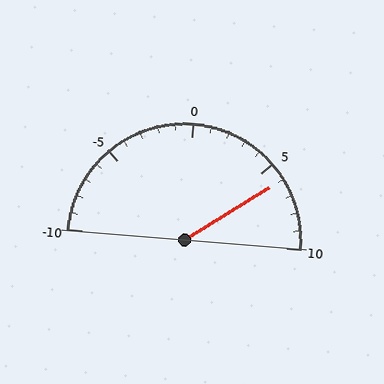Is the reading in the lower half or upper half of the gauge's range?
The reading is in the upper half of the range (-10 to 10).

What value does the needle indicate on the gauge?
The needle indicates approximately 6.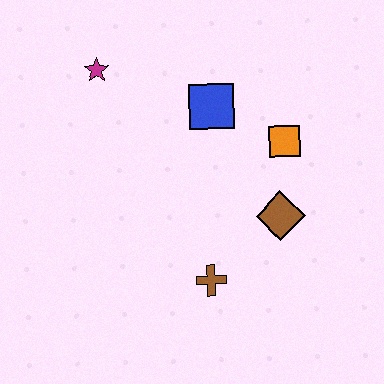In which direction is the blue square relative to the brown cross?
The blue square is above the brown cross.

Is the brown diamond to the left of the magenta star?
No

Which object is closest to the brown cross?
The brown diamond is closest to the brown cross.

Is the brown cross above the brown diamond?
No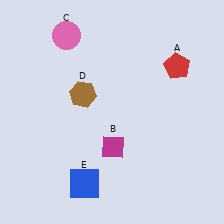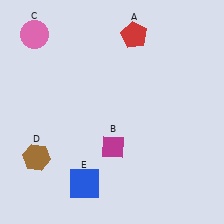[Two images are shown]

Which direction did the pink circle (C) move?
The pink circle (C) moved left.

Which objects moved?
The objects that moved are: the red pentagon (A), the pink circle (C), the brown hexagon (D).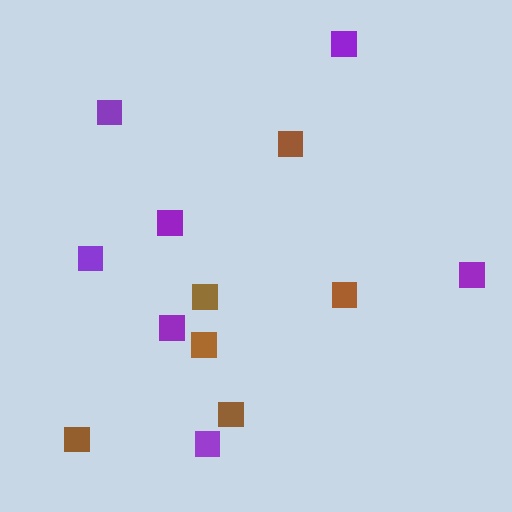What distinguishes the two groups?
There are 2 groups: one group of purple squares (7) and one group of brown squares (6).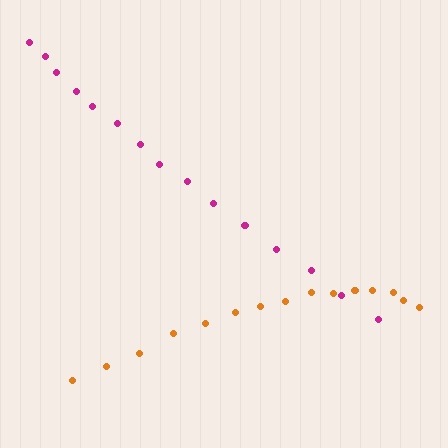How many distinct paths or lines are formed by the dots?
There are 2 distinct paths.